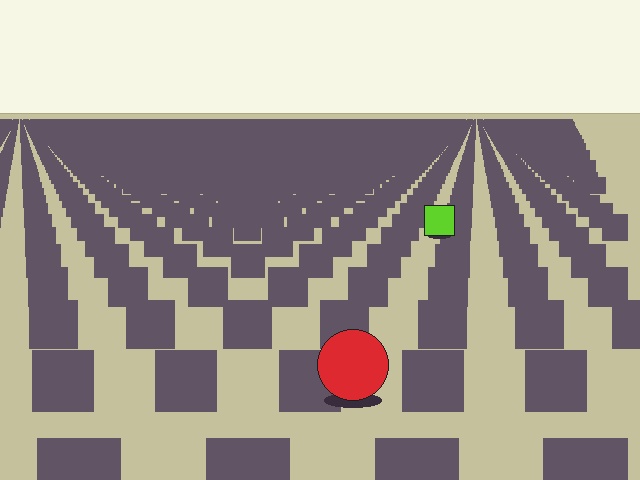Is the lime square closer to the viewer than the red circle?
No. The red circle is closer — you can tell from the texture gradient: the ground texture is coarser near it.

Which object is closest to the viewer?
The red circle is closest. The texture marks near it are larger and more spread out.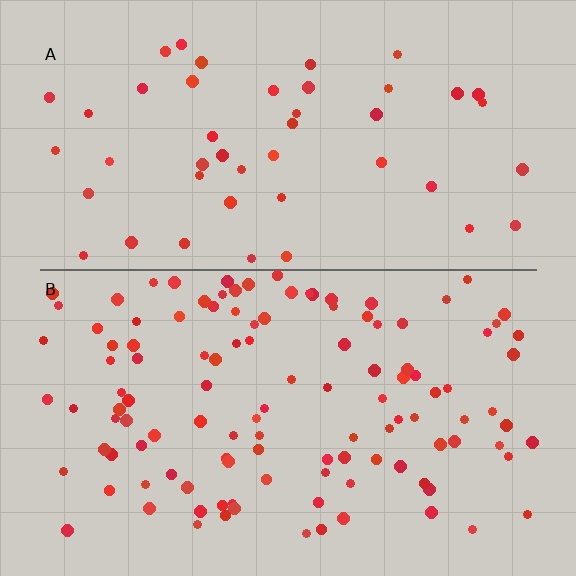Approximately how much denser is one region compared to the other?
Approximately 2.5× — region B over region A.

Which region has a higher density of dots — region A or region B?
B (the bottom).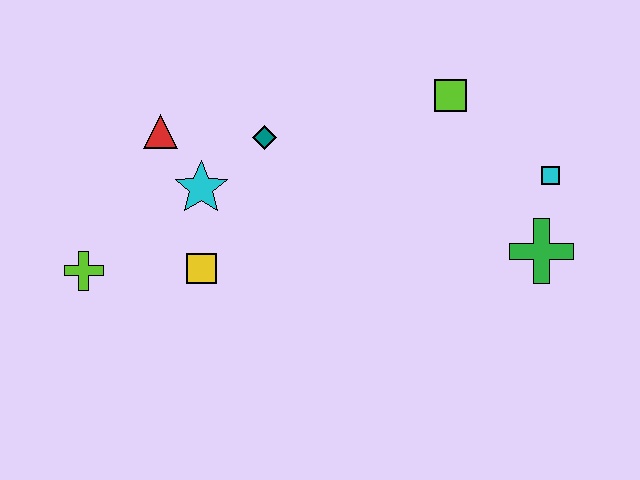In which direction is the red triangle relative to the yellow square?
The red triangle is above the yellow square.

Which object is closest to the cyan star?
The red triangle is closest to the cyan star.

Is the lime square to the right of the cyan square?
No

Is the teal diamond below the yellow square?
No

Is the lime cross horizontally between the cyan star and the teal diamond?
No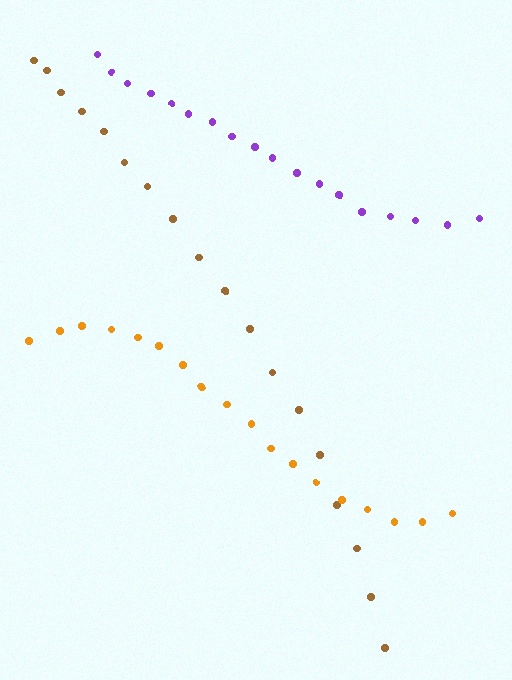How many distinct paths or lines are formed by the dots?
There are 3 distinct paths.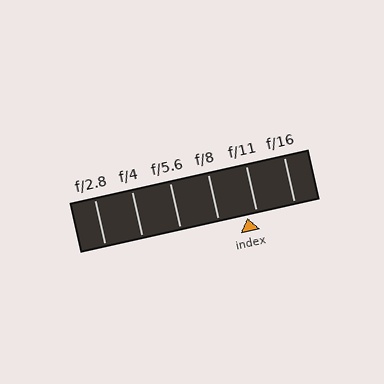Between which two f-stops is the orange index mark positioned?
The index mark is between f/8 and f/11.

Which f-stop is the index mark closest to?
The index mark is closest to f/11.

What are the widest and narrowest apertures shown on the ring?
The widest aperture shown is f/2.8 and the narrowest is f/16.